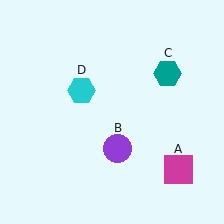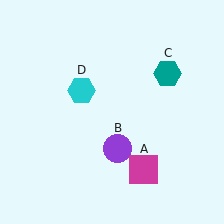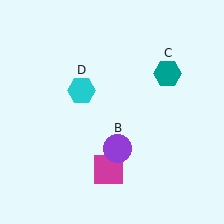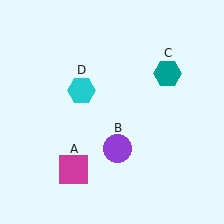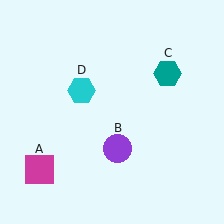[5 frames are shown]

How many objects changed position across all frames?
1 object changed position: magenta square (object A).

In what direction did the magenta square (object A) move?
The magenta square (object A) moved left.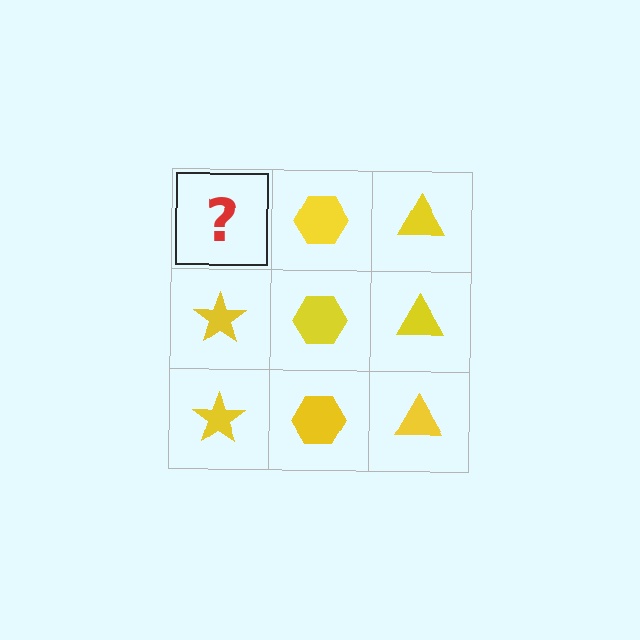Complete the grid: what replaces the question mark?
The question mark should be replaced with a yellow star.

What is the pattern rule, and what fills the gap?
The rule is that each column has a consistent shape. The gap should be filled with a yellow star.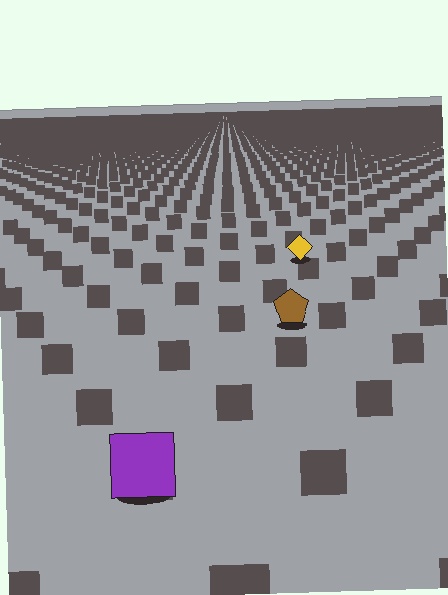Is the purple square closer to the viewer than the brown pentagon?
Yes. The purple square is closer — you can tell from the texture gradient: the ground texture is coarser near it.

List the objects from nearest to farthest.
From nearest to farthest: the purple square, the brown pentagon, the yellow diamond.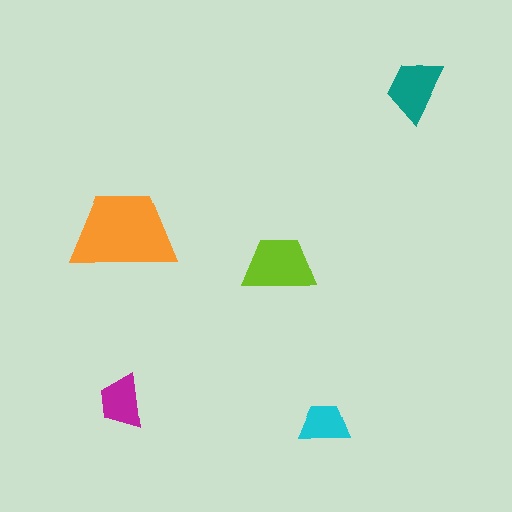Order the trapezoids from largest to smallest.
the orange one, the lime one, the teal one, the magenta one, the cyan one.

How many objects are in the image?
There are 5 objects in the image.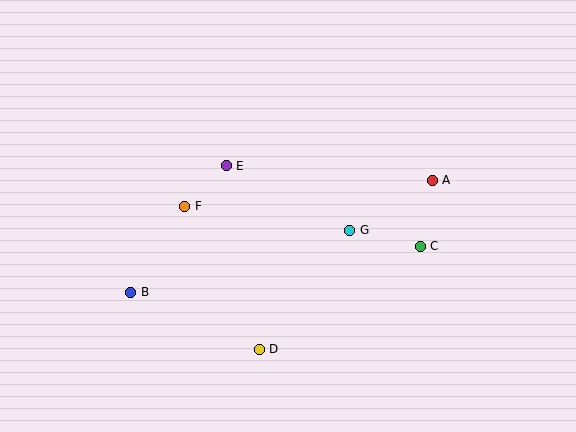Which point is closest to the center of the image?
Point G at (350, 230) is closest to the center.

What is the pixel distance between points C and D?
The distance between C and D is 191 pixels.